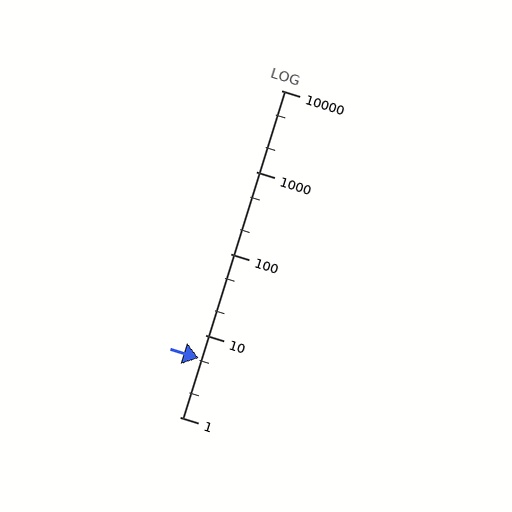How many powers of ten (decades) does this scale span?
The scale spans 4 decades, from 1 to 10000.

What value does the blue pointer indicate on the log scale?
The pointer indicates approximately 5.3.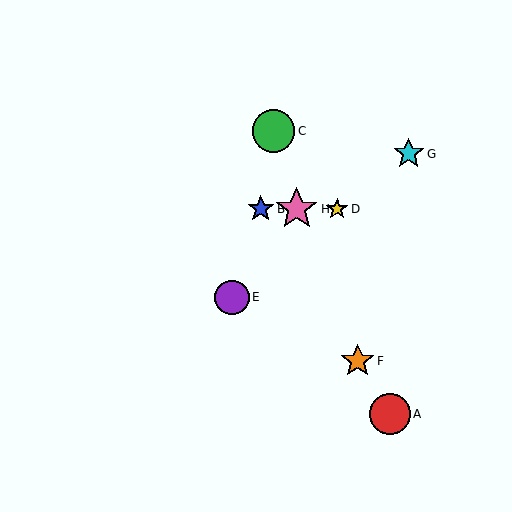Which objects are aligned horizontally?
Objects B, D, H are aligned horizontally.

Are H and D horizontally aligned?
Yes, both are at y≈209.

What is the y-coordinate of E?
Object E is at y≈297.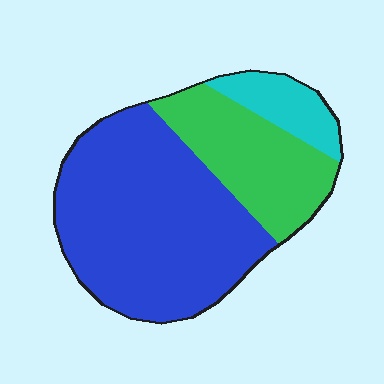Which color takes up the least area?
Cyan, at roughly 10%.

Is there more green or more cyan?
Green.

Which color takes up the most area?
Blue, at roughly 60%.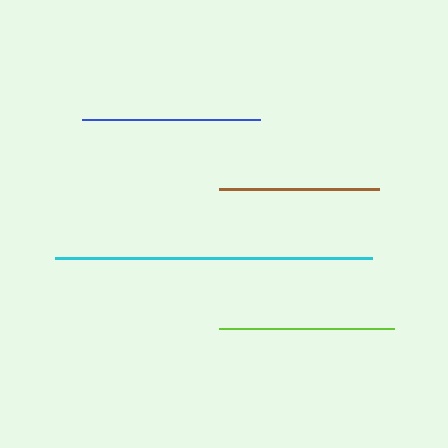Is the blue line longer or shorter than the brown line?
The blue line is longer than the brown line.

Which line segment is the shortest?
The brown line is the shortest at approximately 160 pixels.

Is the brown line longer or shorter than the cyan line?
The cyan line is longer than the brown line.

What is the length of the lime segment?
The lime segment is approximately 175 pixels long.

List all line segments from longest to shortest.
From longest to shortest: cyan, blue, lime, brown.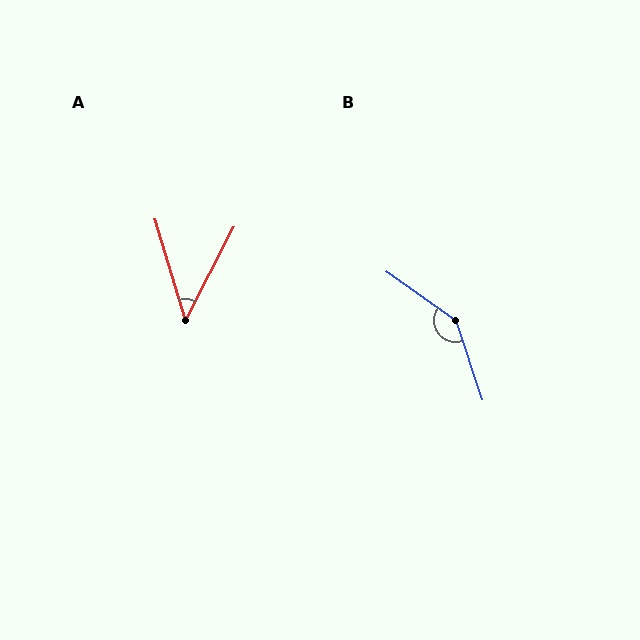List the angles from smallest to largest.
A (44°), B (144°).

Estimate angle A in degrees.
Approximately 44 degrees.